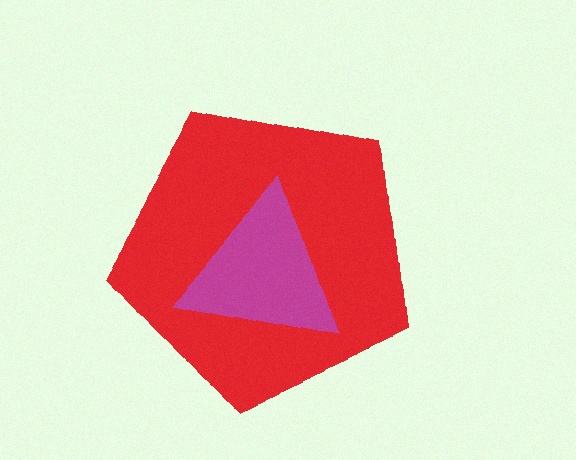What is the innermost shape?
The magenta triangle.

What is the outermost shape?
The red pentagon.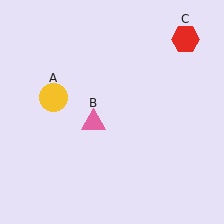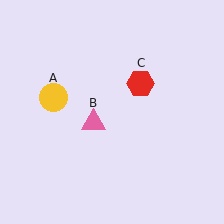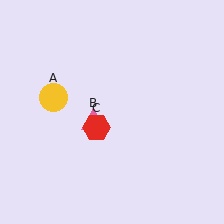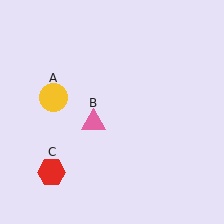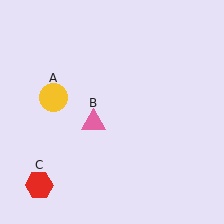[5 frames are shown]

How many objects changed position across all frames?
1 object changed position: red hexagon (object C).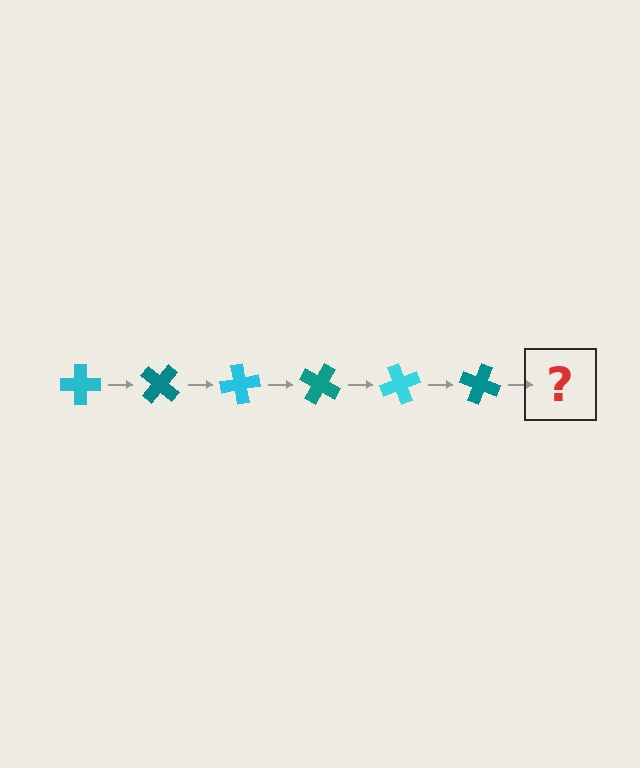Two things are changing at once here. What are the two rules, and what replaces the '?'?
The two rules are that it rotates 40 degrees each step and the color cycles through cyan and teal. The '?' should be a cyan cross, rotated 240 degrees from the start.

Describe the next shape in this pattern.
It should be a cyan cross, rotated 240 degrees from the start.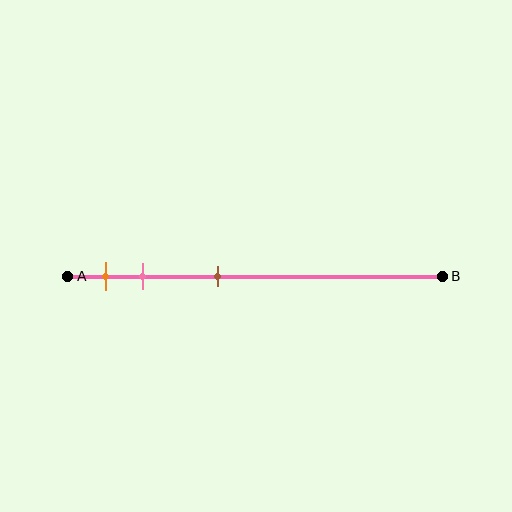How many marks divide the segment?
There are 3 marks dividing the segment.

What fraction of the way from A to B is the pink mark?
The pink mark is approximately 20% (0.2) of the way from A to B.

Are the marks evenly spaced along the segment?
No, the marks are not evenly spaced.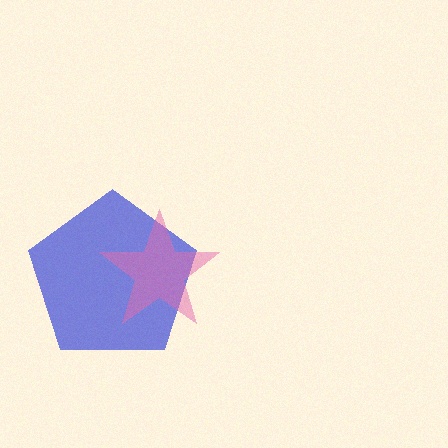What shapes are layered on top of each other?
The layered shapes are: a blue pentagon, a pink star.